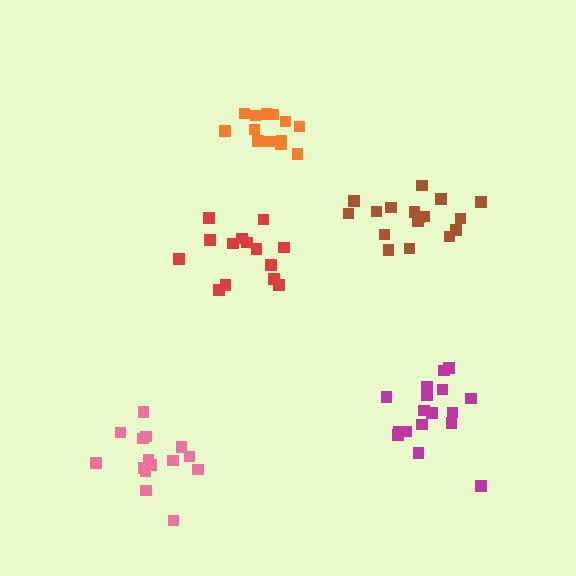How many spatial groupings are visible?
There are 5 spatial groupings.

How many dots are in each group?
Group 1: 17 dots, Group 2: 13 dots, Group 3: 17 dots, Group 4: 15 dots, Group 5: 14 dots (76 total).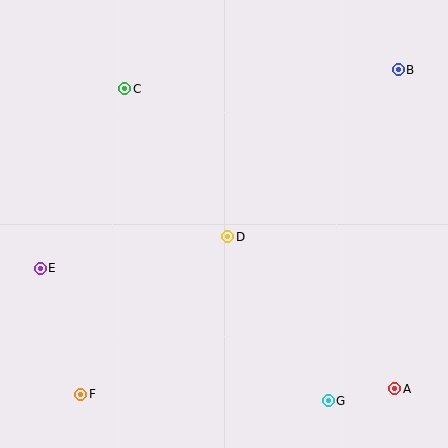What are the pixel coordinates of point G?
Point G is at (328, 401).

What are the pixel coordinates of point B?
Point B is at (398, 70).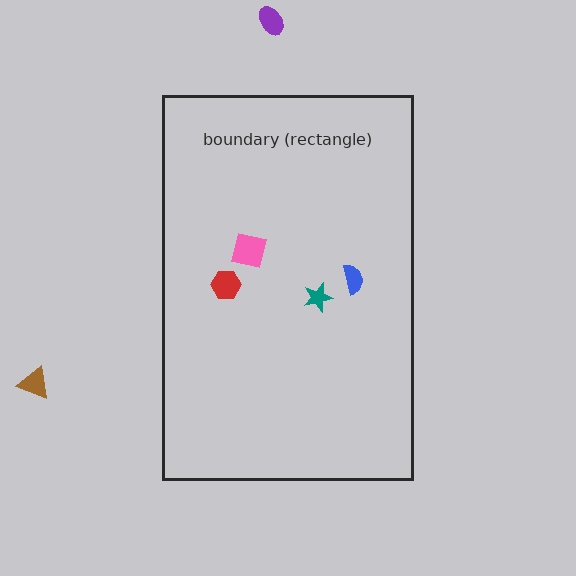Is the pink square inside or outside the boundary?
Inside.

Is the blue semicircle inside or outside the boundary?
Inside.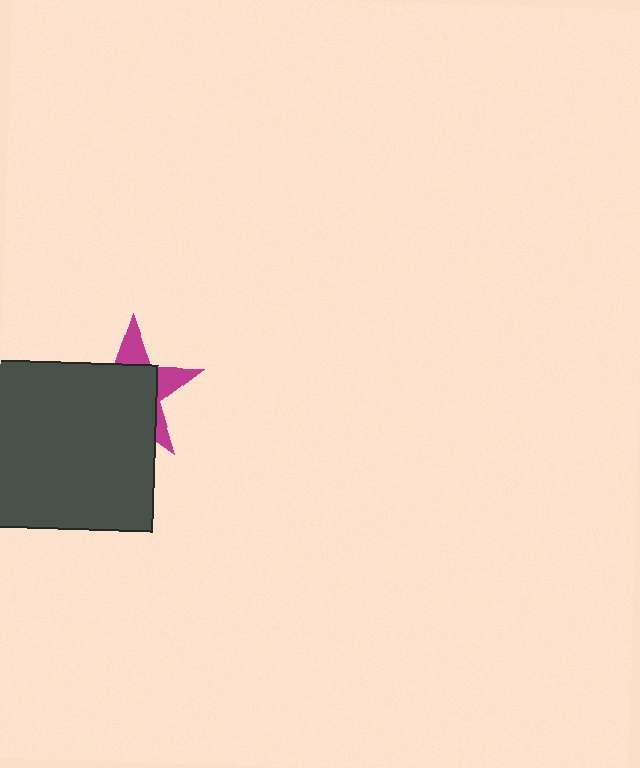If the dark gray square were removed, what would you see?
You would see the complete magenta star.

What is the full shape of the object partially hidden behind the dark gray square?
The partially hidden object is a magenta star.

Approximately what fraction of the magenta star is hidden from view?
Roughly 68% of the magenta star is hidden behind the dark gray square.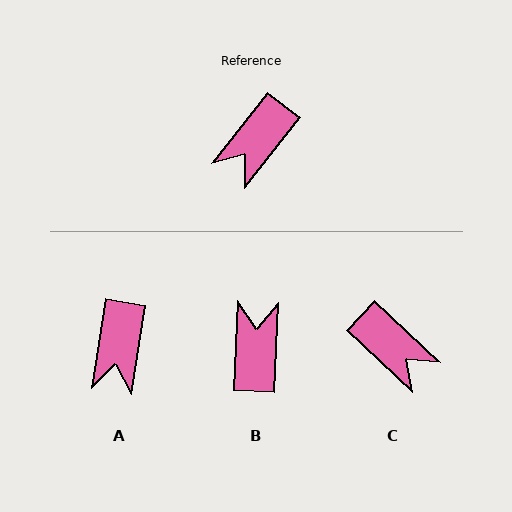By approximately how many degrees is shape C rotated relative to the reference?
Approximately 85 degrees counter-clockwise.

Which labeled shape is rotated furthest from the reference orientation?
B, about 144 degrees away.